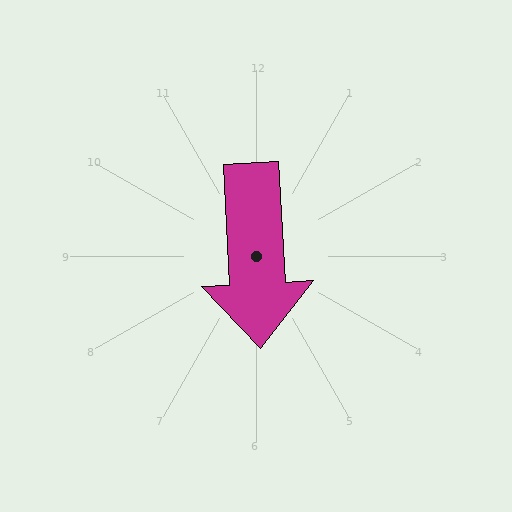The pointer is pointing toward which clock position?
Roughly 6 o'clock.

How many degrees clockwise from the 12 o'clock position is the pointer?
Approximately 177 degrees.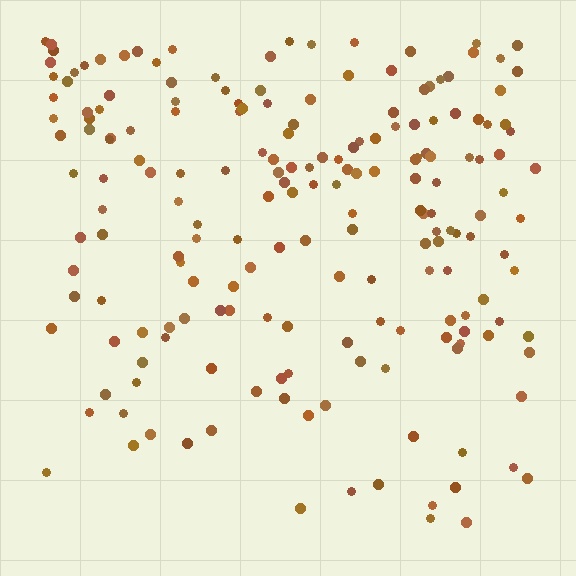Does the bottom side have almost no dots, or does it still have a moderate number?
Still a moderate number, just noticeably fewer than the top.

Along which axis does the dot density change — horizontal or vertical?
Vertical.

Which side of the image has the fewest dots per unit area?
The bottom.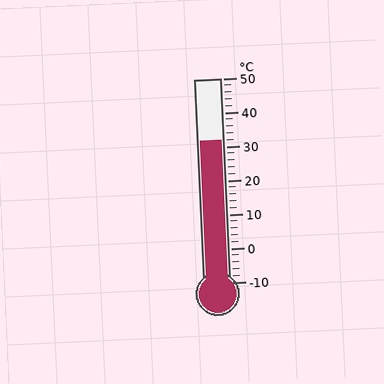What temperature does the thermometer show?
The thermometer shows approximately 32°C.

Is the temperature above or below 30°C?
The temperature is above 30°C.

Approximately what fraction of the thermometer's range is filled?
The thermometer is filled to approximately 70% of its range.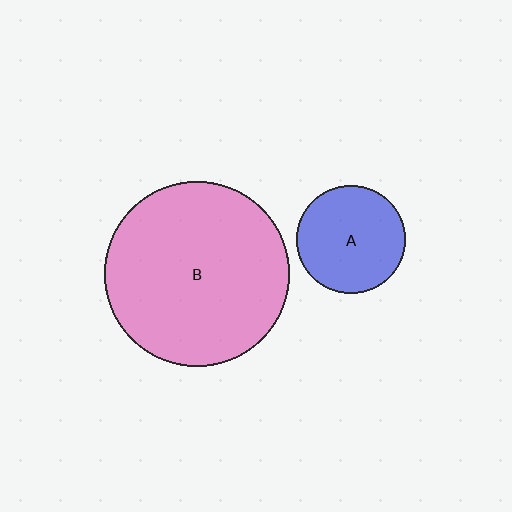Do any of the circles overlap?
No, none of the circles overlap.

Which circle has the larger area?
Circle B (pink).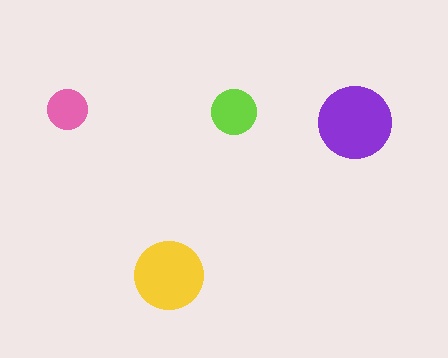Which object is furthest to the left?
The pink circle is leftmost.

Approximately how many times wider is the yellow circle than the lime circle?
About 1.5 times wider.